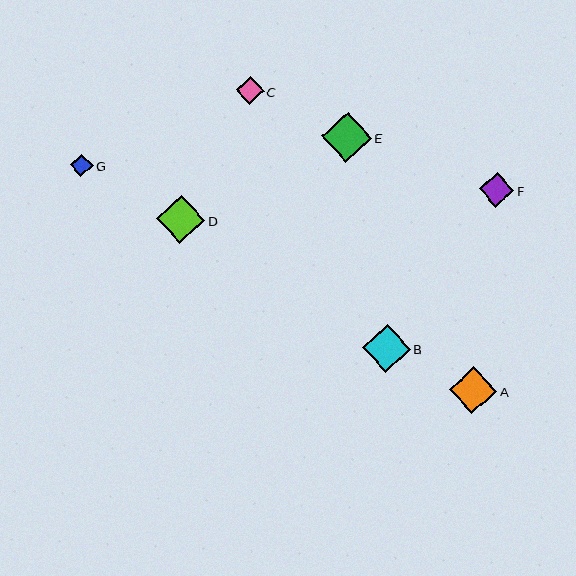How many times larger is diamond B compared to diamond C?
Diamond B is approximately 1.7 times the size of diamond C.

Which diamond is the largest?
Diamond E is the largest with a size of approximately 50 pixels.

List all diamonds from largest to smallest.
From largest to smallest: E, B, D, A, F, C, G.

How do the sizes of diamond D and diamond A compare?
Diamond D and diamond A are approximately the same size.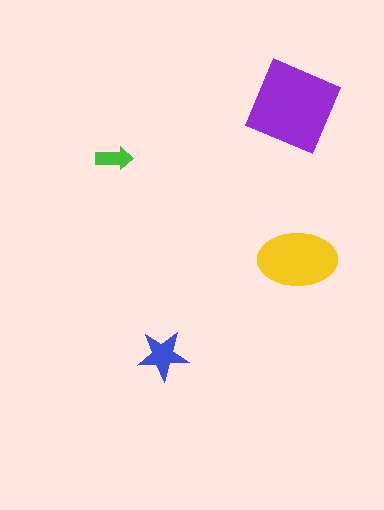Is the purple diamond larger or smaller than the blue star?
Larger.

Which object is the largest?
The purple diamond.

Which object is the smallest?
The green arrow.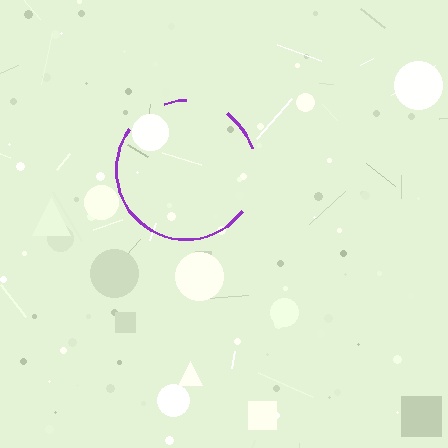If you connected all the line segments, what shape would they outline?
They would outline a circle.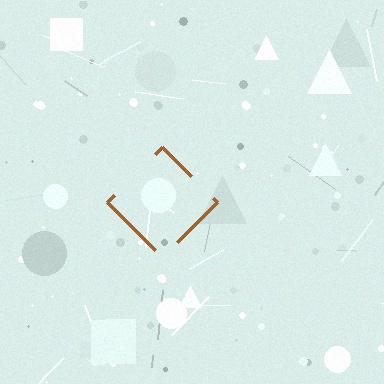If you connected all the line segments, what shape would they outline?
They would outline a diamond.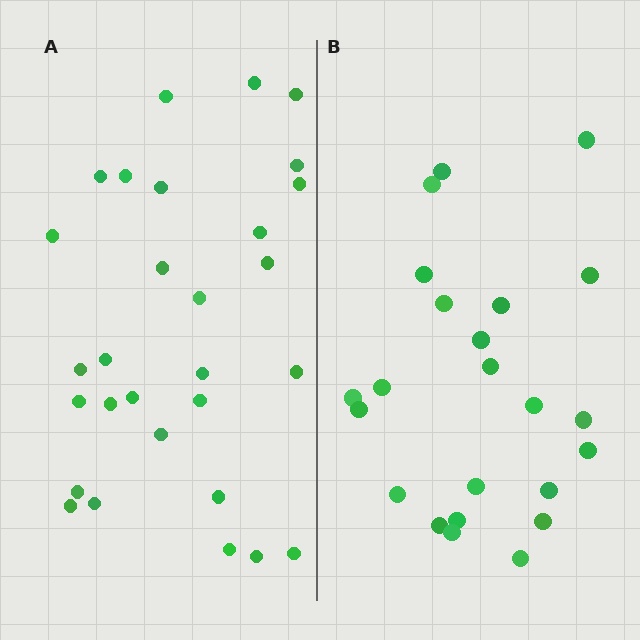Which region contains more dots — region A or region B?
Region A (the left region) has more dots.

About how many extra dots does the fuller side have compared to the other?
Region A has about 6 more dots than region B.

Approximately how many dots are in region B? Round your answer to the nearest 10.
About 20 dots. (The exact count is 23, which rounds to 20.)